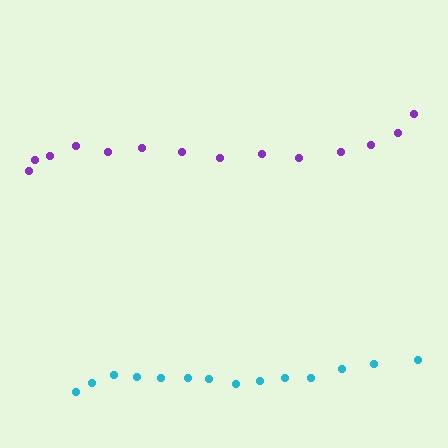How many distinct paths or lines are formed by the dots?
There are 2 distinct paths.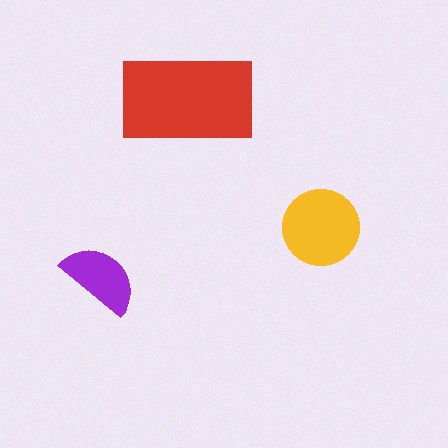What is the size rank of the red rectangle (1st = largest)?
1st.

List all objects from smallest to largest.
The purple semicircle, the yellow circle, the red rectangle.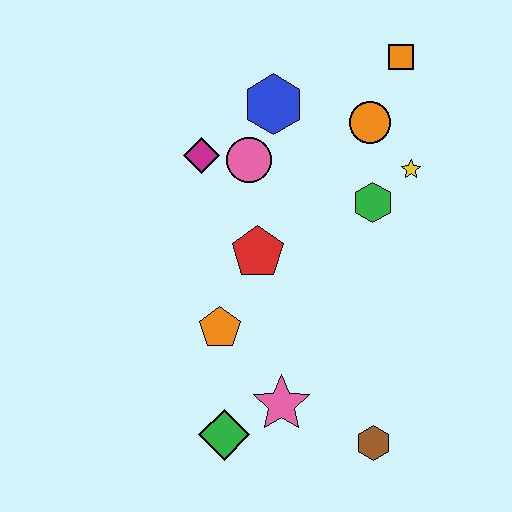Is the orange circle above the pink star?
Yes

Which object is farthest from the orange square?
The green diamond is farthest from the orange square.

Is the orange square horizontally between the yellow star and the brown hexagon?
Yes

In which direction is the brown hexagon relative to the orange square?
The brown hexagon is below the orange square.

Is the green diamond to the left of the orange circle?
Yes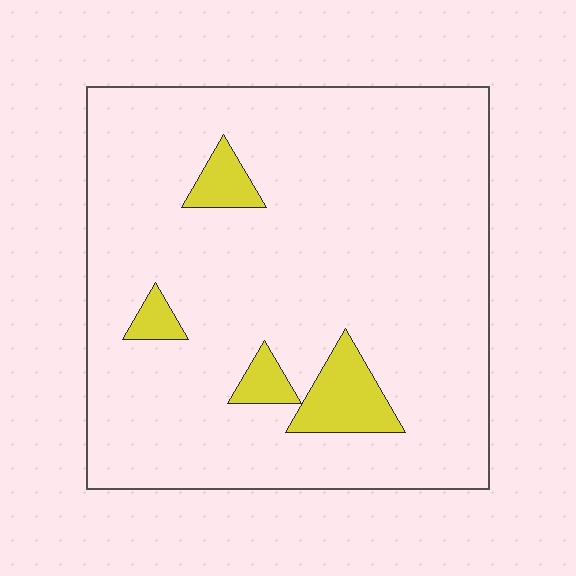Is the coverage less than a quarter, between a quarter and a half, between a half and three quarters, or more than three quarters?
Less than a quarter.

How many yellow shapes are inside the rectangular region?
4.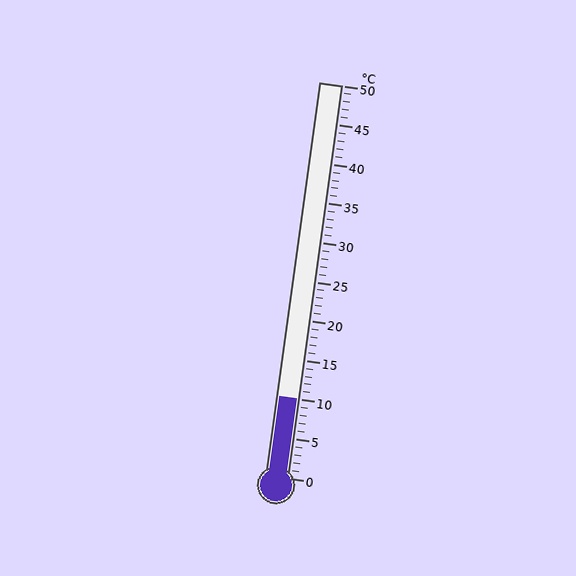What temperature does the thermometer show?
The thermometer shows approximately 10°C.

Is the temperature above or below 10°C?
The temperature is at 10°C.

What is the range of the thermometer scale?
The thermometer scale ranges from 0°C to 50°C.